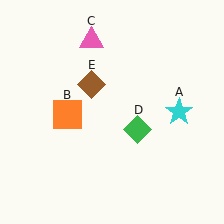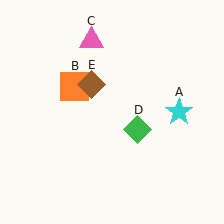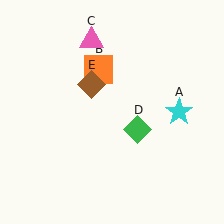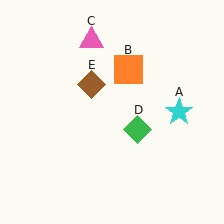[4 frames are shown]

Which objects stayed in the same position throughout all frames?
Cyan star (object A) and pink triangle (object C) and green diamond (object D) and brown diamond (object E) remained stationary.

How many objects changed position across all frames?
1 object changed position: orange square (object B).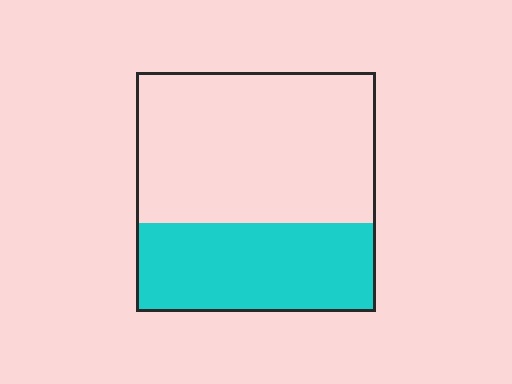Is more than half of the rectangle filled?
No.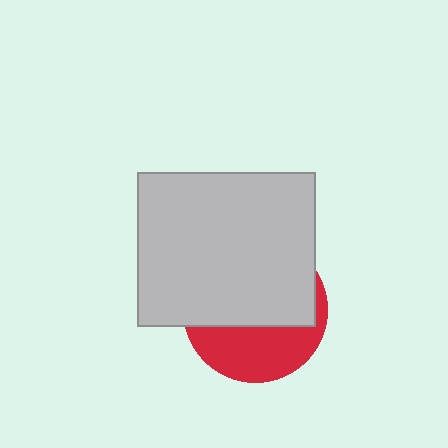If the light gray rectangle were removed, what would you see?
You would see the complete red circle.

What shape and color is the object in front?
The object in front is a light gray rectangle.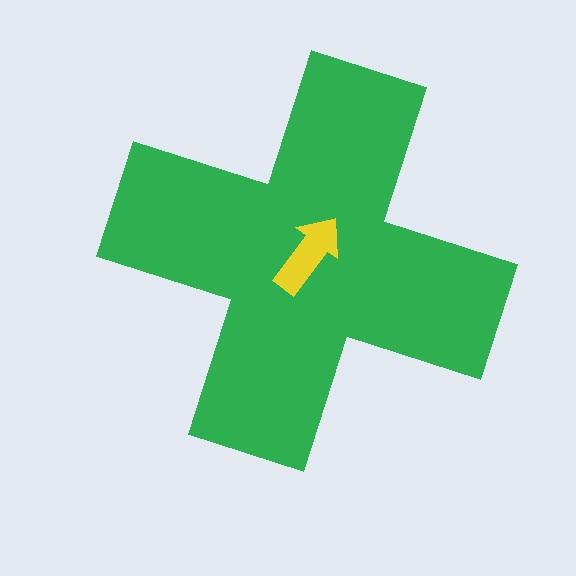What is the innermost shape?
The yellow arrow.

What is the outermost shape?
The green cross.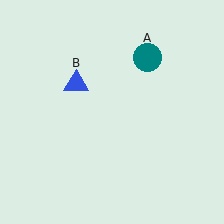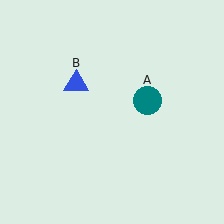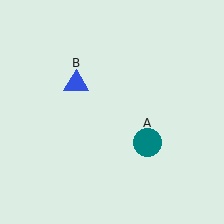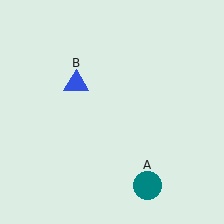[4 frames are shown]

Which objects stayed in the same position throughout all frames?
Blue triangle (object B) remained stationary.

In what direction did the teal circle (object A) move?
The teal circle (object A) moved down.